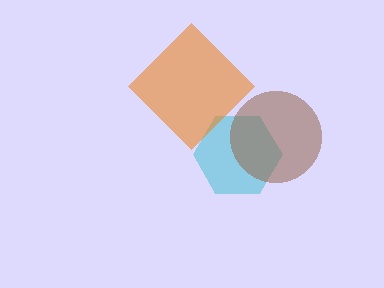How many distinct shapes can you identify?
There are 3 distinct shapes: a cyan hexagon, an orange diamond, a brown circle.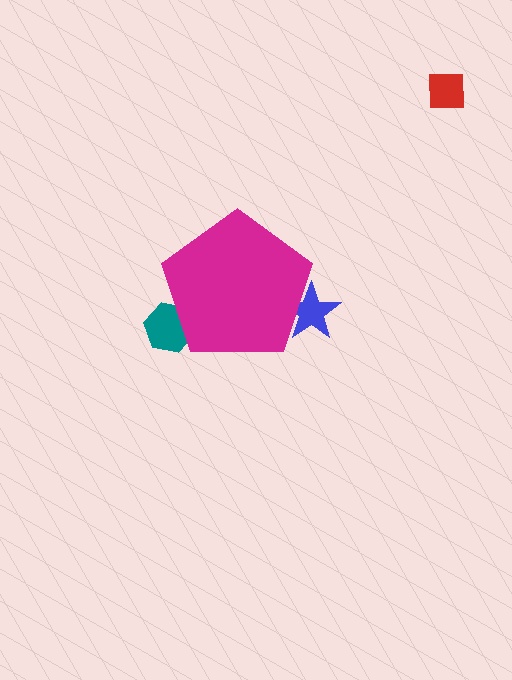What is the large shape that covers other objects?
A magenta pentagon.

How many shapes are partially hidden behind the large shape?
2 shapes are partially hidden.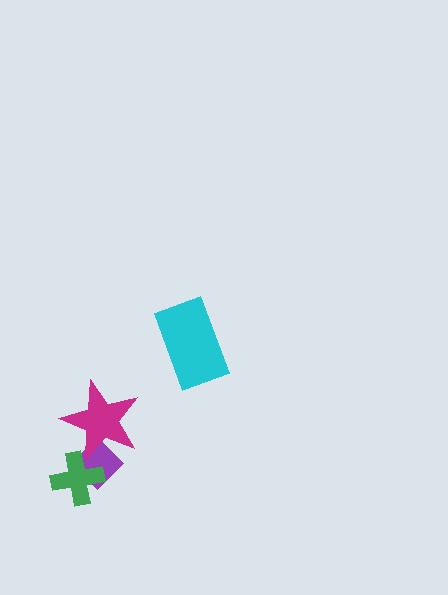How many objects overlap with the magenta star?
2 objects overlap with the magenta star.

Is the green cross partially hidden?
No, no other shape covers it.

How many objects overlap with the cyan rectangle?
0 objects overlap with the cyan rectangle.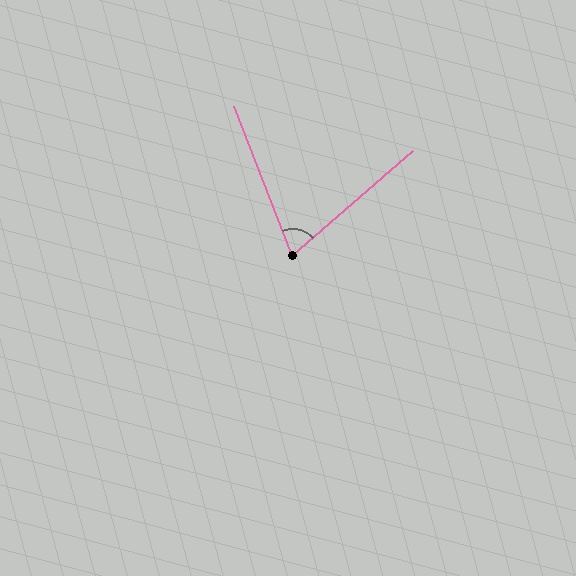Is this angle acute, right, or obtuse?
It is acute.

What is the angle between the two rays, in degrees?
Approximately 70 degrees.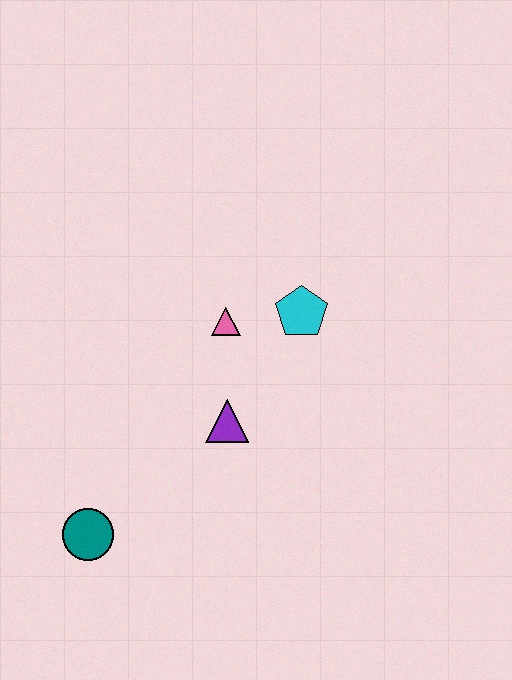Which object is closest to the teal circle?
The purple triangle is closest to the teal circle.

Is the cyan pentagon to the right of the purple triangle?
Yes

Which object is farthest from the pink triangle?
The teal circle is farthest from the pink triangle.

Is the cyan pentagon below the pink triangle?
No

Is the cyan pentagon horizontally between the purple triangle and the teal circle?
No